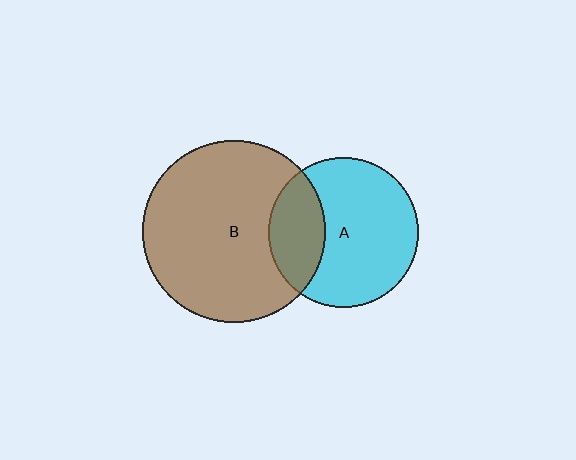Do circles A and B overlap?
Yes.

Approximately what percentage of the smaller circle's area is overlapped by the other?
Approximately 30%.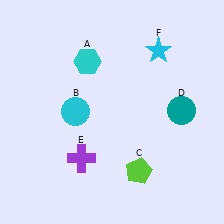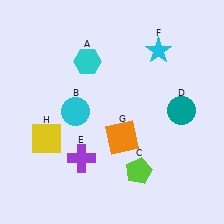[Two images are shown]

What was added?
An orange square (G), a yellow square (H) were added in Image 2.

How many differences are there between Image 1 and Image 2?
There are 2 differences between the two images.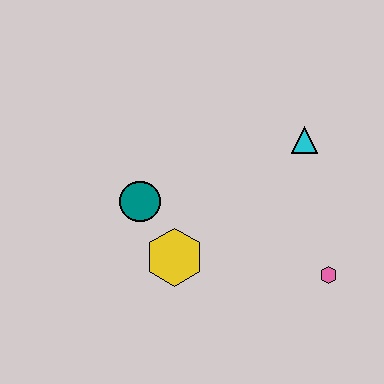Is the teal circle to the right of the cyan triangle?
No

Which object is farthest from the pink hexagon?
The teal circle is farthest from the pink hexagon.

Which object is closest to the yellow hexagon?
The teal circle is closest to the yellow hexagon.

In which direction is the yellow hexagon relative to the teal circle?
The yellow hexagon is below the teal circle.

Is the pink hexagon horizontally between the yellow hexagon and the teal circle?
No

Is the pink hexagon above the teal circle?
No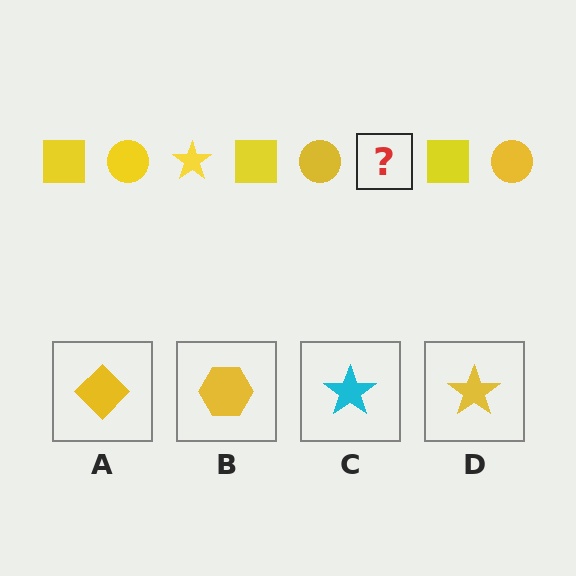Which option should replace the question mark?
Option D.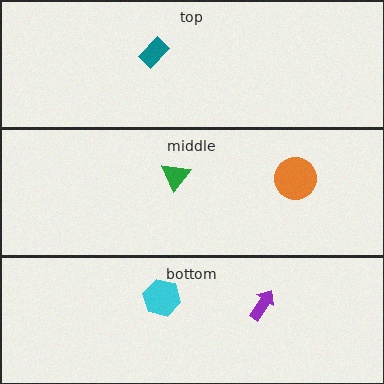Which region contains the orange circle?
The middle region.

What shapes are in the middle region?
The green triangle, the orange circle.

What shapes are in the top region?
The teal rectangle.